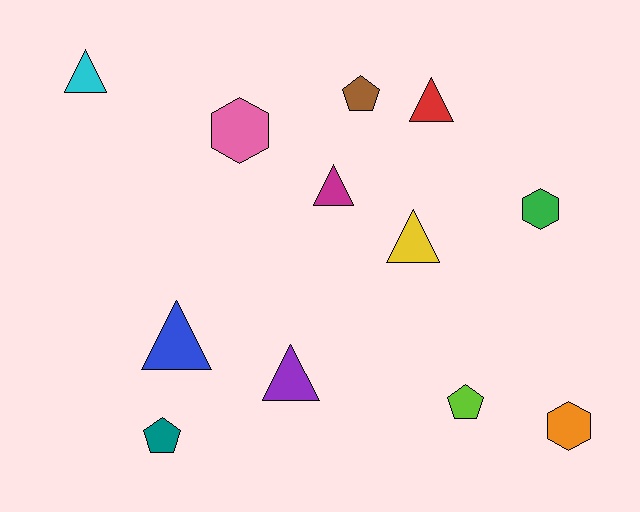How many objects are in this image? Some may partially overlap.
There are 12 objects.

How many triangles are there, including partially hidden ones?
There are 6 triangles.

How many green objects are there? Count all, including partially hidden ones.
There is 1 green object.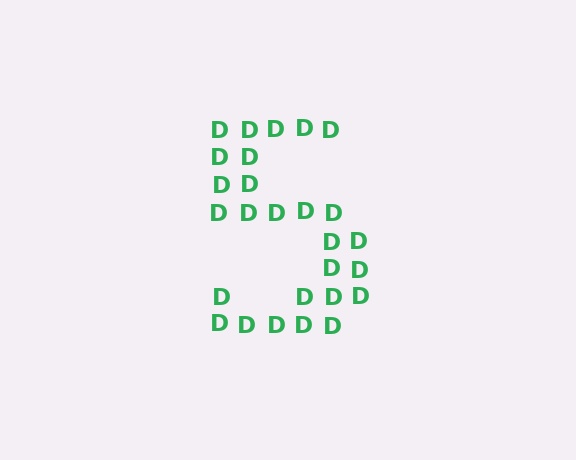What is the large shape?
The large shape is the digit 5.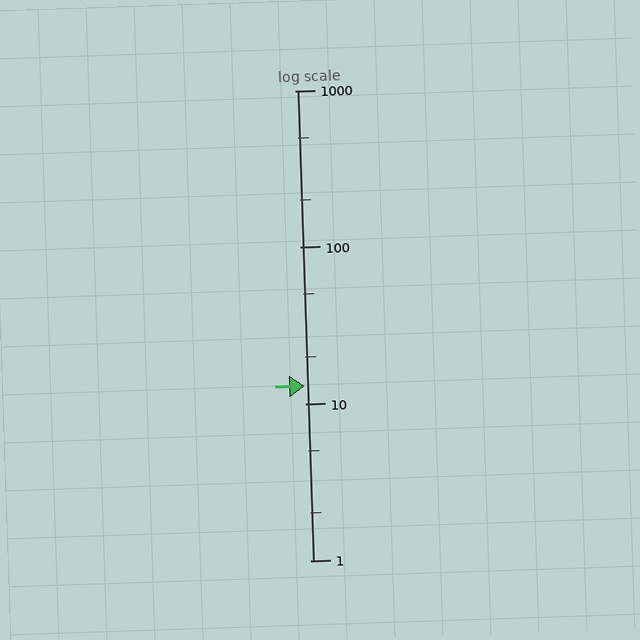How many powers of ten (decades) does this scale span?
The scale spans 3 decades, from 1 to 1000.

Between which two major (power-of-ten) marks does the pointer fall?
The pointer is between 10 and 100.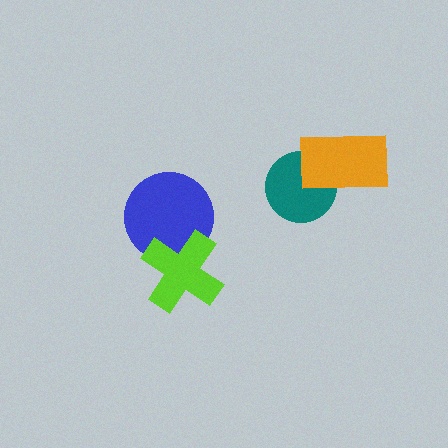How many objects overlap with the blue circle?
1 object overlaps with the blue circle.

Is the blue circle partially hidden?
Yes, it is partially covered by another shape.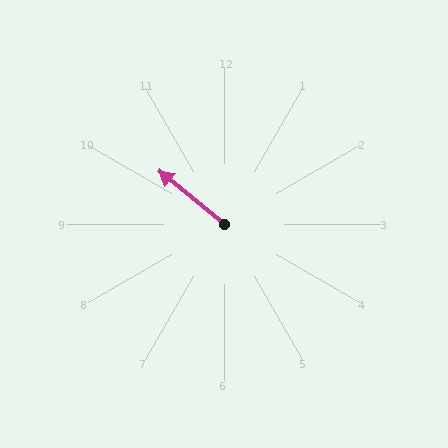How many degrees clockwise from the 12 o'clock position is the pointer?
Approximately 309 degrees.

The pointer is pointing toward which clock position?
Roughly 10 o'clock.